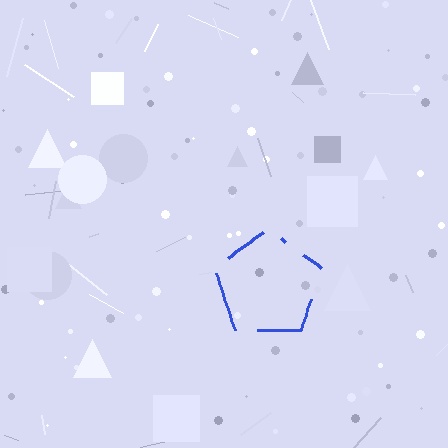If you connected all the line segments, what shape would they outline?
They would outline a pentagon.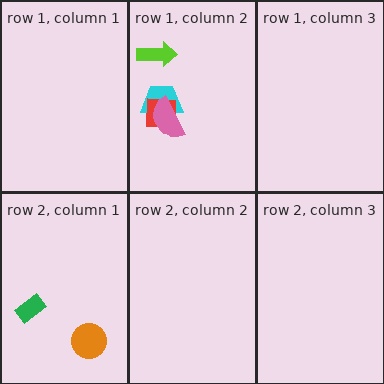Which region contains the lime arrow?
The row 1, column 2 region.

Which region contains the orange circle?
The row 2, column 1 region.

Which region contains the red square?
The row 1, column 2 region.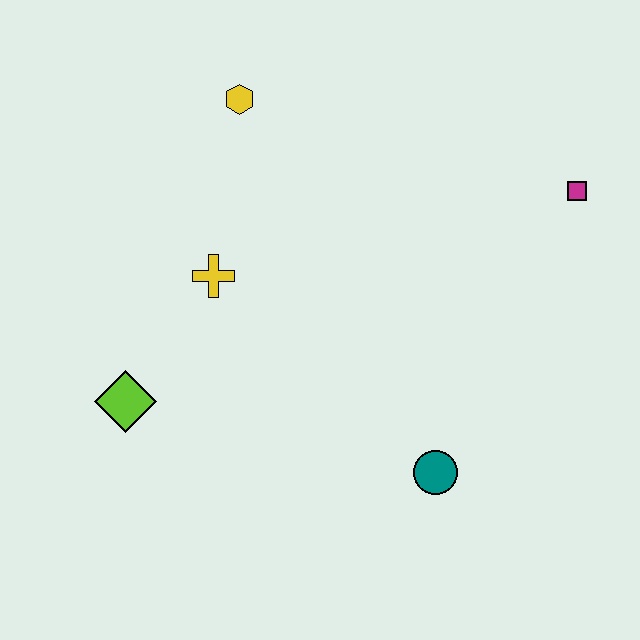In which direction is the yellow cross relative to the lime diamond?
The yellow cross is above the lime diamond.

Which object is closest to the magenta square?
The teal circle is closest to the magenta square.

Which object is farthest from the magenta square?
The lime diamond is farthest from the magenta square.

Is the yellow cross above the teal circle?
Yes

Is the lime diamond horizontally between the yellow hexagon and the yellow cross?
No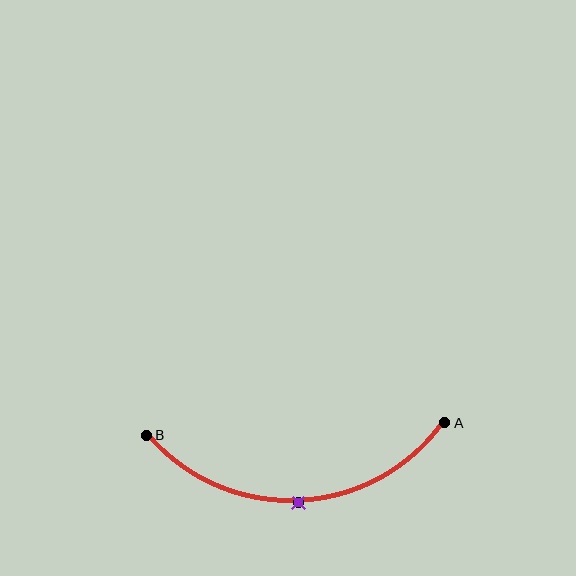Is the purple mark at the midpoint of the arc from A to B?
Yes. The purple mark lies on the arc at equal arc-length from both A and B — it is the arc midpoint.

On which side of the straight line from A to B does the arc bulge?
The arc bulges below the straight line connecting A and B.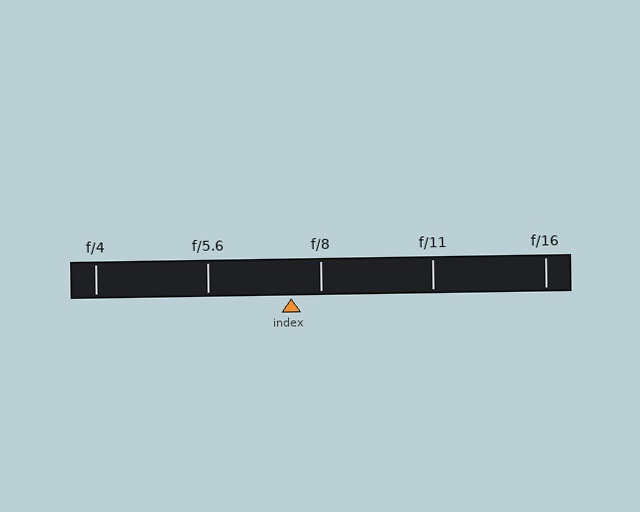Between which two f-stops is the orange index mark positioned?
The index mark is between f/5.6 and f/8.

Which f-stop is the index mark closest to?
The index mark is closest to f/8.